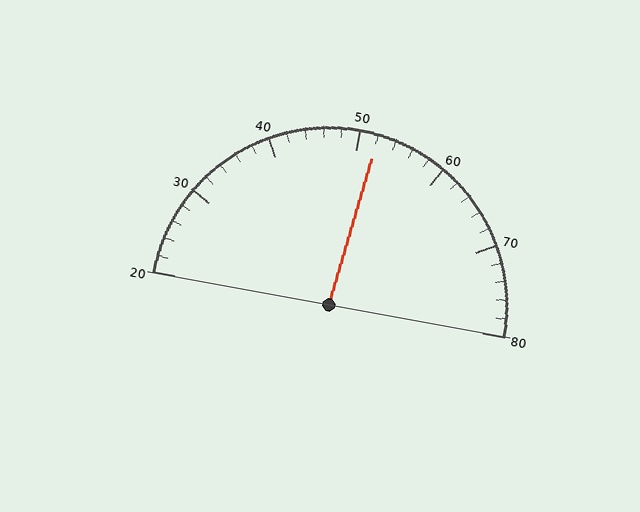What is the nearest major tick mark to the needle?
The nearest major tick mark is 50.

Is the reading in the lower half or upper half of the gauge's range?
The reading is in the upper half of the range (20 to 80).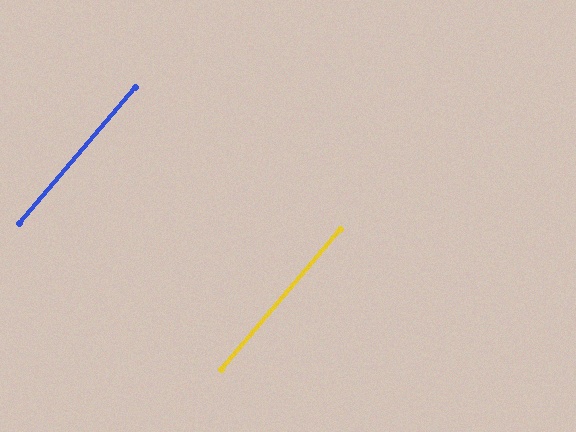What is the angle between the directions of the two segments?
Approximately 0 degrees.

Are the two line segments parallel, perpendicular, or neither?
Parallel — their directions differ by only 0.4°.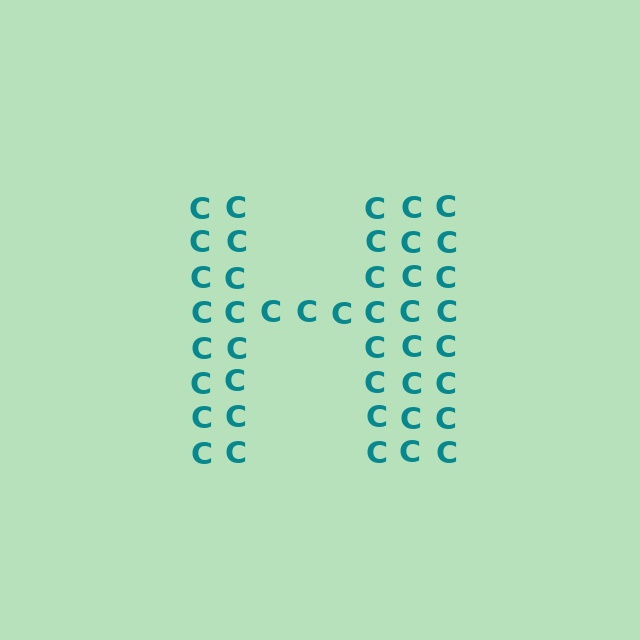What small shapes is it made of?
It is made of small letter C's.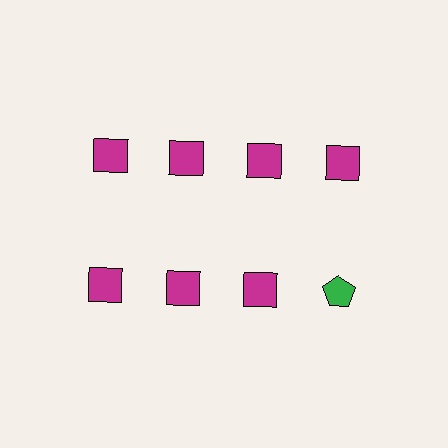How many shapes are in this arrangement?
There are 8 shapes arranged in a grid pattern.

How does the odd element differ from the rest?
It differs in both color (green instead of magenta) and shape (pentagon instead of square).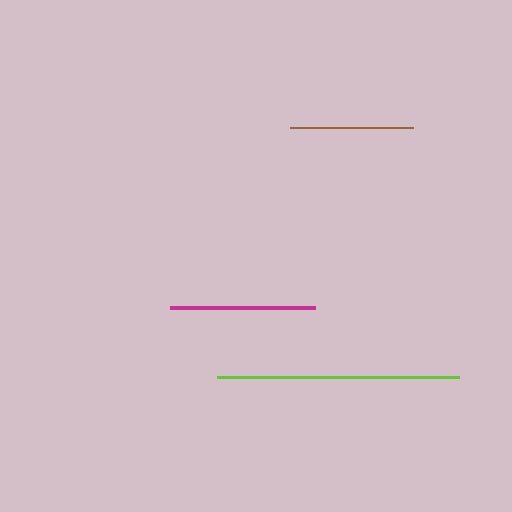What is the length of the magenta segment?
The magenta segment is approximately 145 pixels long.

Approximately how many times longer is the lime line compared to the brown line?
The lime line is approximately 2.0 times the length of the brown line.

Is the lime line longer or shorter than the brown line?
The lime line is longer than the brown line.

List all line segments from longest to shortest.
From longest to shortest: lime, magenta, brown.